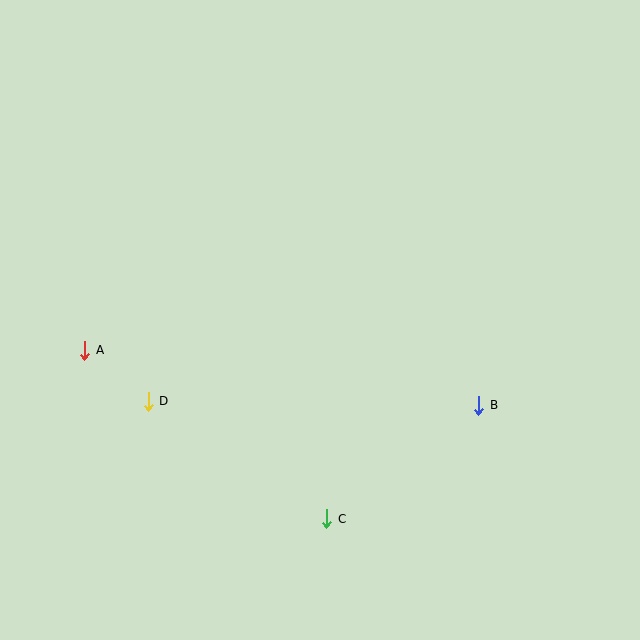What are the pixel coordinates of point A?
Point A is at (85, 350).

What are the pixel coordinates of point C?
Point C is at (327, 519).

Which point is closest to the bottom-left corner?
Point D is closest to the bottom-left corner.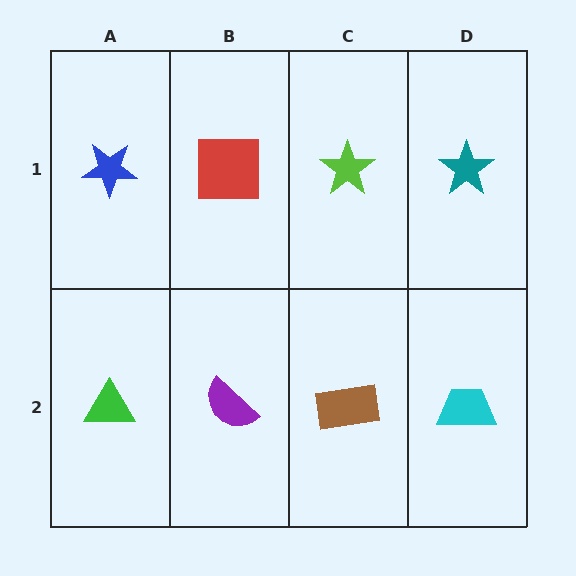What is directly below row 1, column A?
A green triangle.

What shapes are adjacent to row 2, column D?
A teal star (row 1, column D), a brown rectangle (row 2, column C).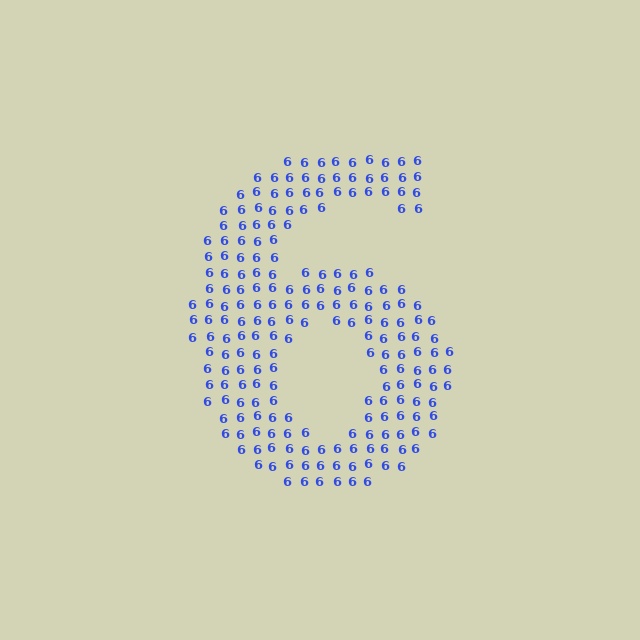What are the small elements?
The small elements are digit 6's.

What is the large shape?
The large shape is the digit 6.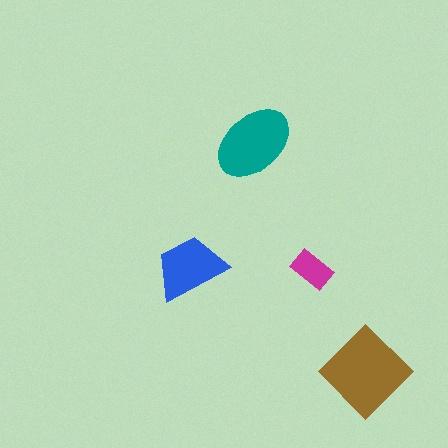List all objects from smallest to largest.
The magenta rectangle, the blue trapezoid, the teal ellipse, the brown diamond.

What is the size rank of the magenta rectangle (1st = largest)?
4th.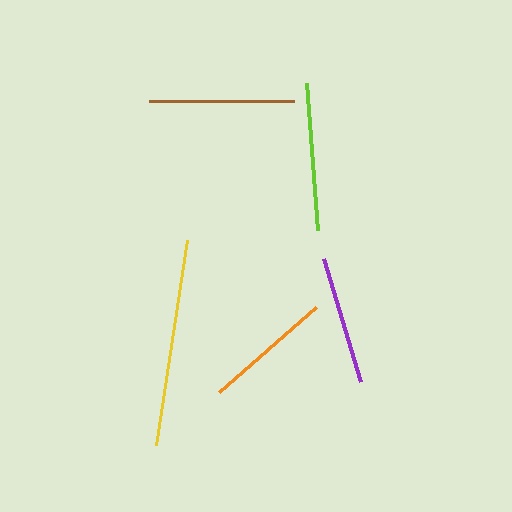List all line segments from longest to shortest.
From longest to shortest: yellow, lime, brown, purple, orange.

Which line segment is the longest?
The yellow line is the longest at approximately 208 pixels.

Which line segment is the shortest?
The orange line is the shortest at approximately 128 pixels.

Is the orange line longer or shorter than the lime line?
The lime line is longer than the orange line.